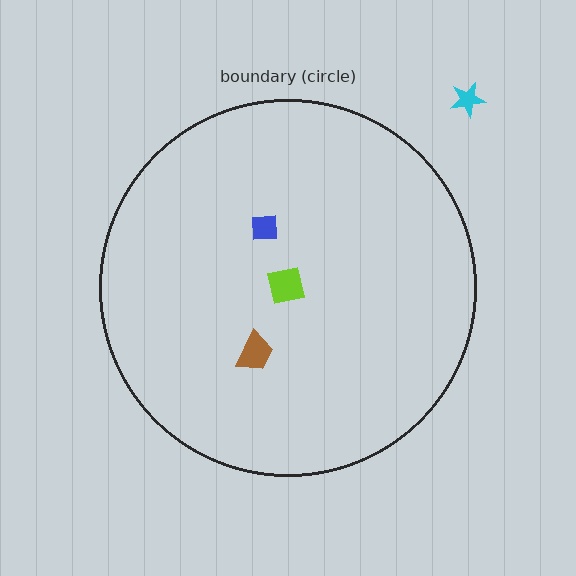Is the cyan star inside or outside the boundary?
Outside.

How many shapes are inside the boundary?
3 inside, 1 outside.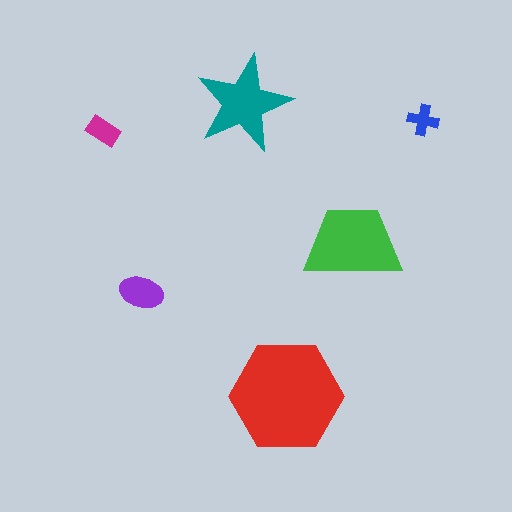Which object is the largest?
The red hexagon.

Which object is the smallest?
The blue cross.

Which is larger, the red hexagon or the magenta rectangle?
The red hexagon.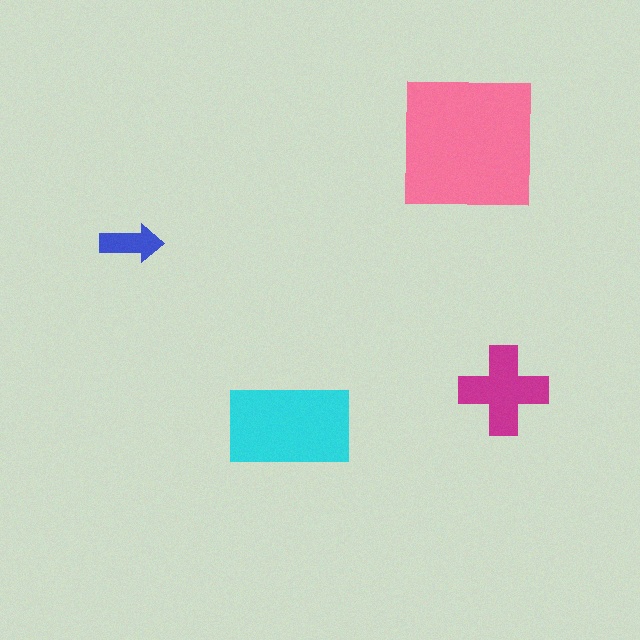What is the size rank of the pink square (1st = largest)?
1st.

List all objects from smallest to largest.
The blue arrow, the magenta cross, the cyan rectangle, the pink square.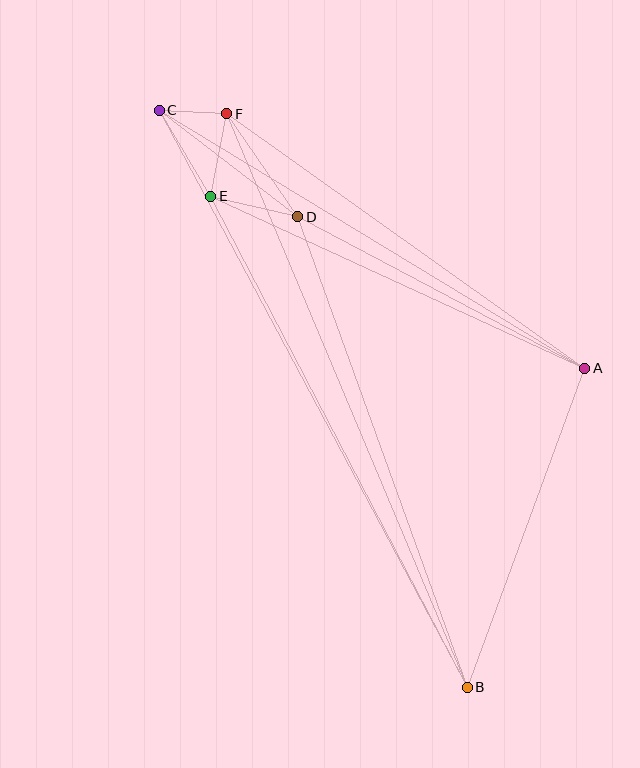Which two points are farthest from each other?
Points B and C are farthest from each other.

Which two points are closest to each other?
Points C and F are closest to each other.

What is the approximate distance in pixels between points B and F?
The distance between B and F is approximately 622 pixels.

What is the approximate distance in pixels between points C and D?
The distance between C and D is approximately 175 pixels.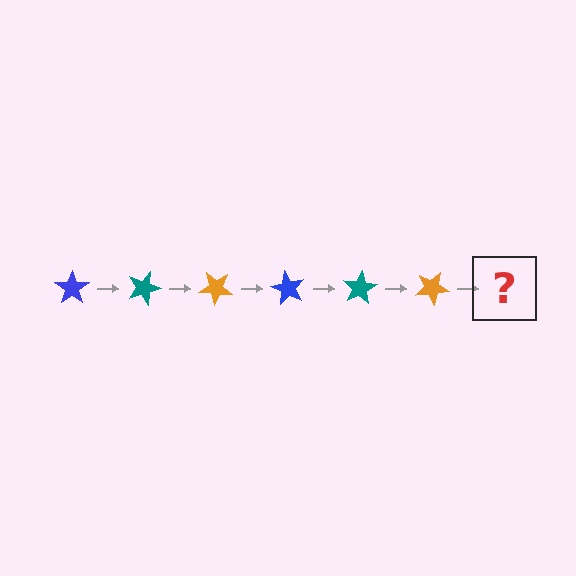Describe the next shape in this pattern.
It should be a blue star, rotated 120 degrees from the start.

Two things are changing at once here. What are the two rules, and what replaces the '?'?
The two rules are that it rotates 20 degrees each step and the color cycles through blue, teal, and orange. The '?' should be a blue star, rotated 120 degrees from the start.